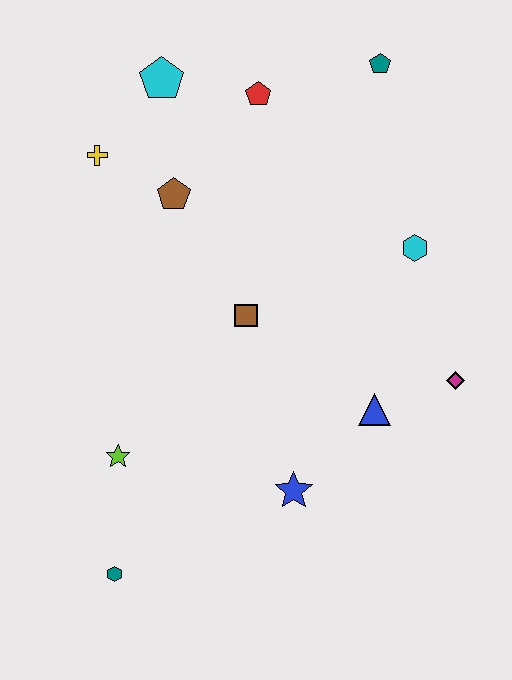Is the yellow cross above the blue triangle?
Yes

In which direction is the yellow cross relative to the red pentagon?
The yellow cross is to the left of the red pentagon.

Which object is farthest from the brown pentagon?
The teal hexagon is farthest from the brown pentagon.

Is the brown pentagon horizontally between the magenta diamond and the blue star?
No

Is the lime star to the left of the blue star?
Yes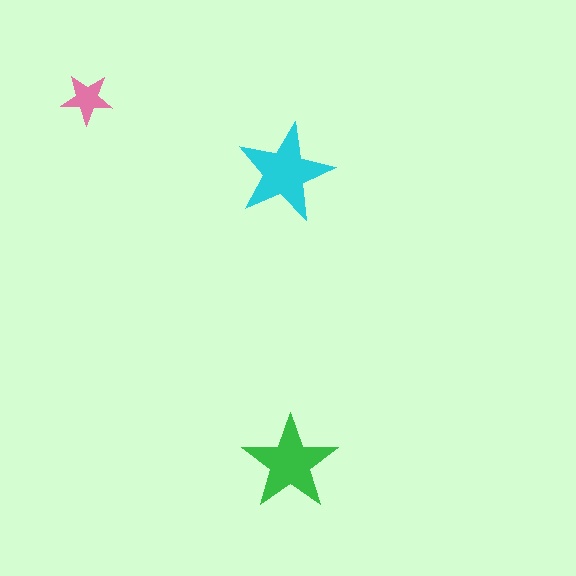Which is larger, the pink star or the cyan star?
The cyan one.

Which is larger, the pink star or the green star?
The green one.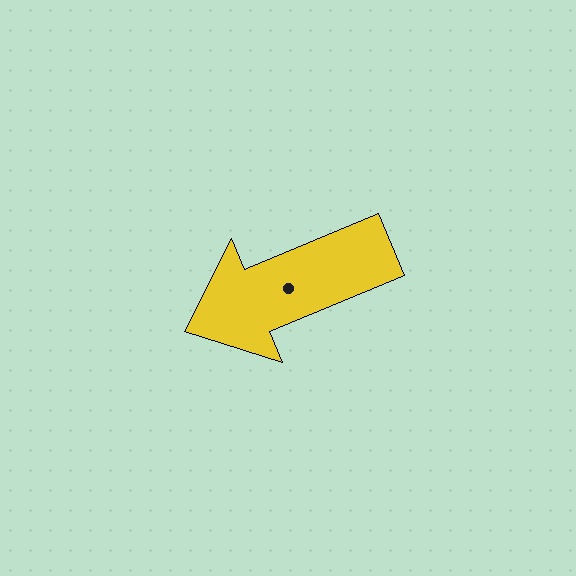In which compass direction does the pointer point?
Southwest.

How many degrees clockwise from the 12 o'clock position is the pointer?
Approximately 247 degrees.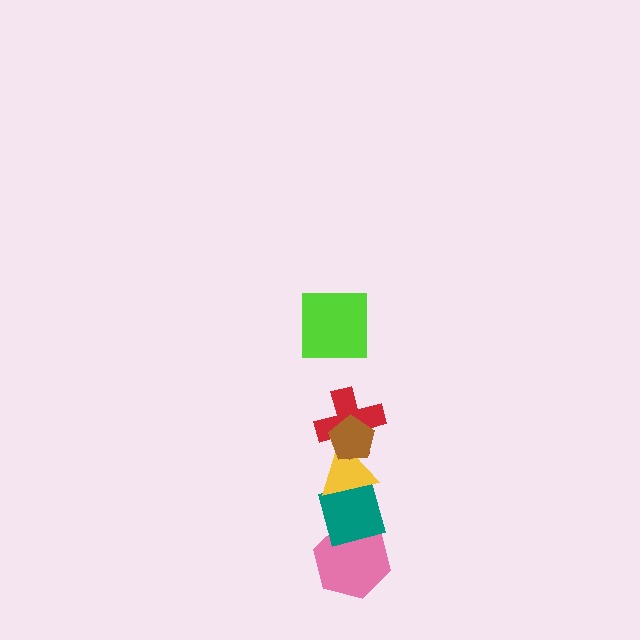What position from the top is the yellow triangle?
The yellow triangle is 4th from the top.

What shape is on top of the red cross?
The brown pentagon is on top of the red cross.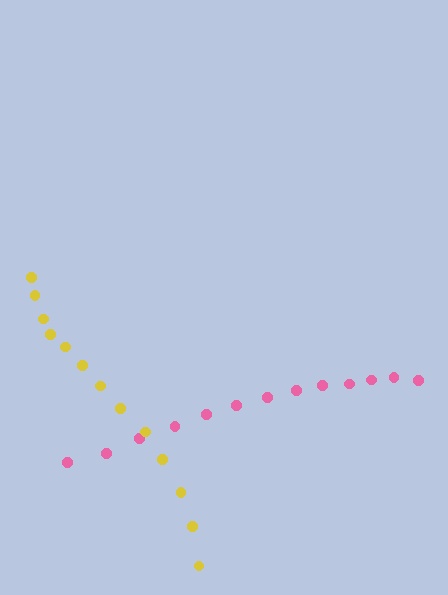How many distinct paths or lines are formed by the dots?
There are 2 distinct paths.